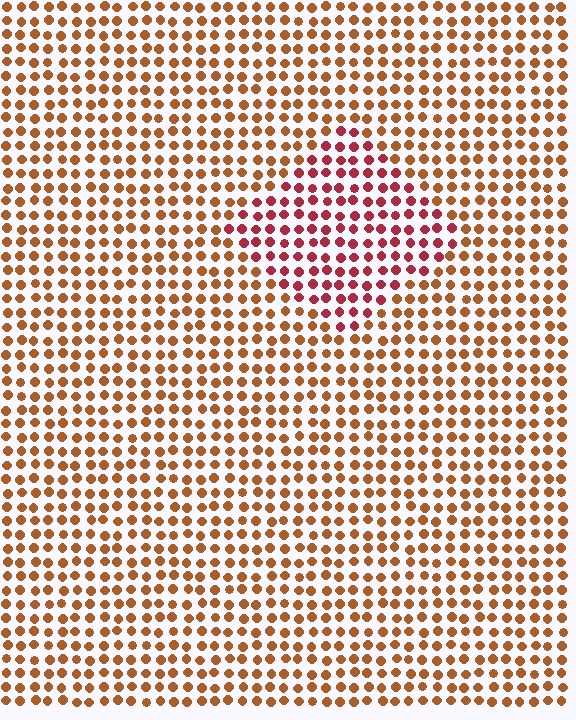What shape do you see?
I see a diamond.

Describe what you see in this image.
The image is filled with small brown elements in a uniform arrangement. A diamond-shaped region is visible where the elements are tinted to a slightly different hue, forming a subtle color boundary.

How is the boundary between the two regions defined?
The boundary is defined purely by a slight shift in hue (about 36 degrees). Spacing, size, and orientation are identical on both sides.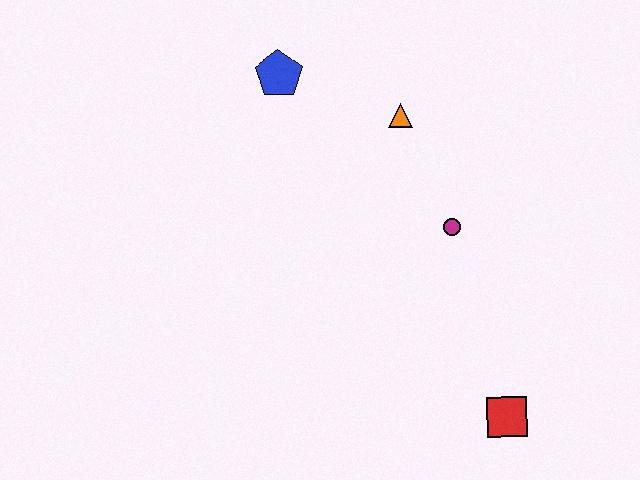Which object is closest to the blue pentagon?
The orange triangle is closest to the blue pentagon.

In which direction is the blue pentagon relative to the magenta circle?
The blue pentagon is to the left of the magenta circle.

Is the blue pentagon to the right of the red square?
No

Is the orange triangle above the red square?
Yes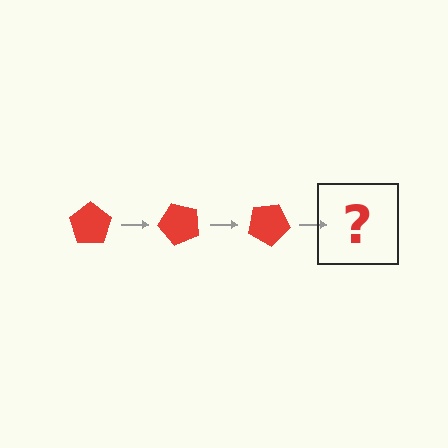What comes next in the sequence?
The next element should be a red pentagon rotated 150 degrees.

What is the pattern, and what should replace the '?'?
The pattern is that the pentagon rotates 50 degrees each step. The '?' should be a red pentagon rotated 150 degrees.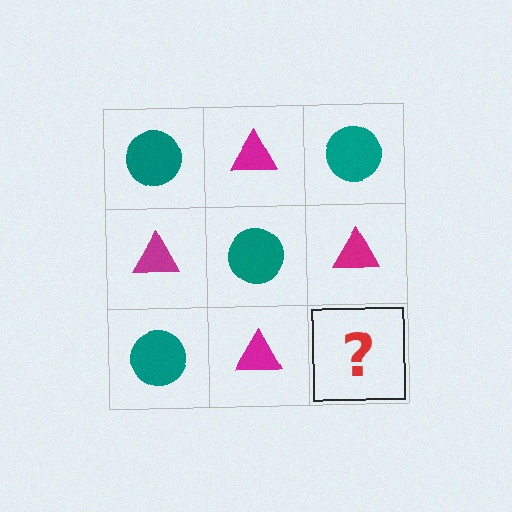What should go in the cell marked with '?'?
The missing cell should contain a teal circle.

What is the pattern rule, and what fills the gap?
The rule is that it alternates teal circle and magenta triangle in a checkerboard pattern. The gap should be filled with a teal circle.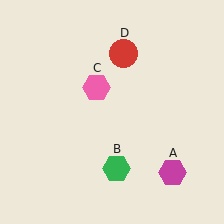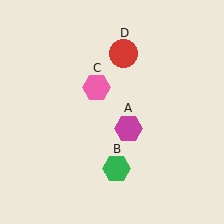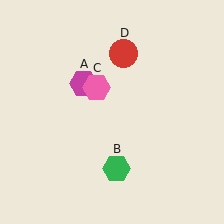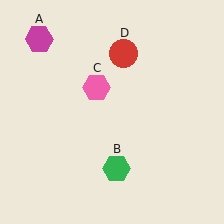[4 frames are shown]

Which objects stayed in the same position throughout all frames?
Green hexagon (object B) and pink hexagon (object C) and red circle (object D) remained stationary.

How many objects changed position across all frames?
1 object changed position: magenta hexagon (object A).